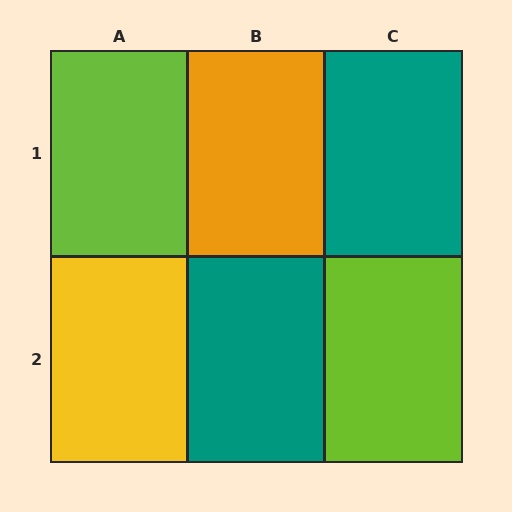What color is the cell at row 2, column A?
Yellow.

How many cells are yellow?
1 cell is yellow.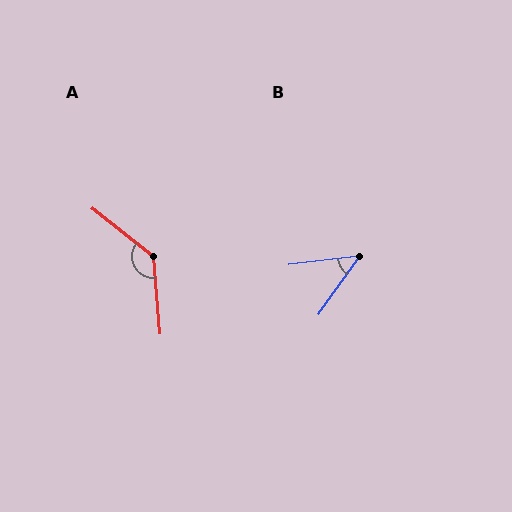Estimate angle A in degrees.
Approximately 133 degrees.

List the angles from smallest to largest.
B (48°), A (133°).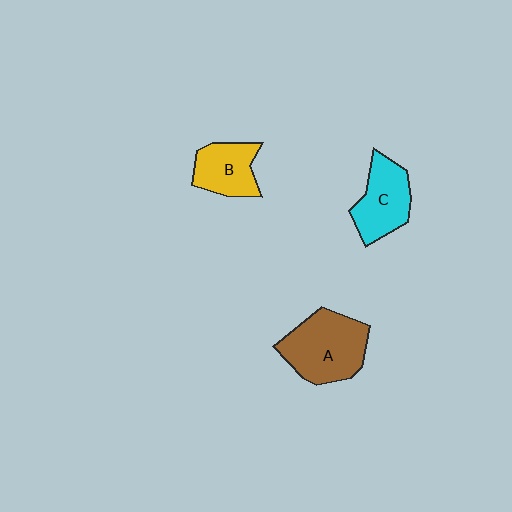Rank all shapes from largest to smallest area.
From largest to smallest: A (brown), C (cyan), B (yellow).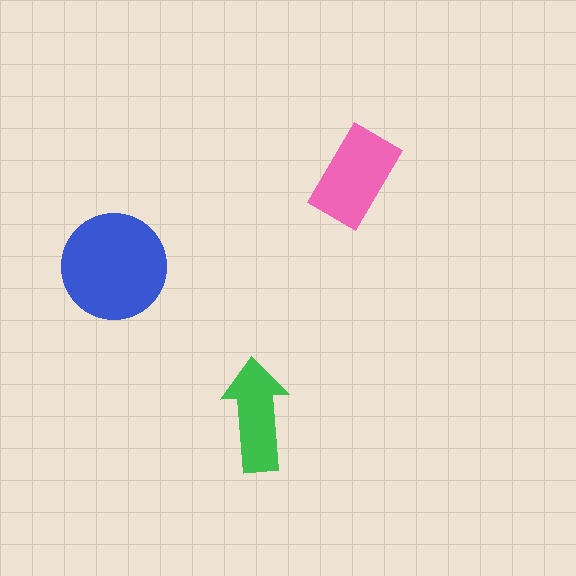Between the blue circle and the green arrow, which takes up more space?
The blue circle.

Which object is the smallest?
The green arrow.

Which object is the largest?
The blue circle.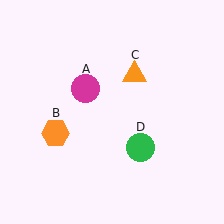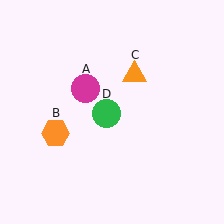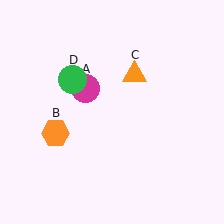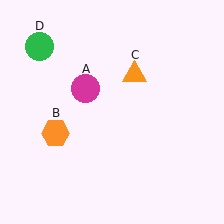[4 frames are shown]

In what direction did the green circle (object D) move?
The green circle (object D) moved up and to the left.